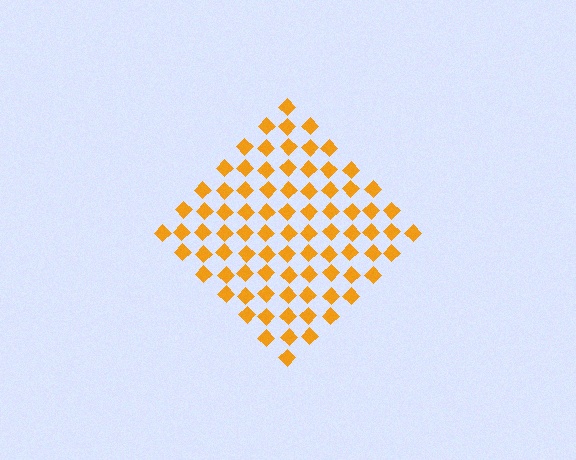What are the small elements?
The small elements are diamonds.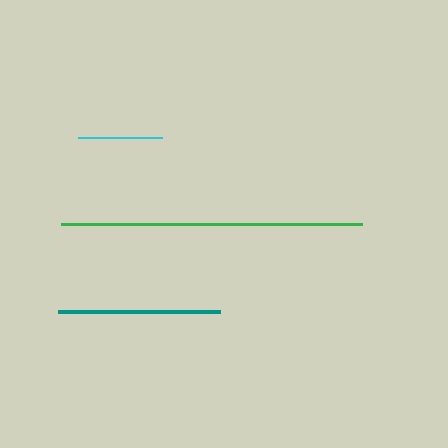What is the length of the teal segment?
The teal segment is approximately 162 pixels long.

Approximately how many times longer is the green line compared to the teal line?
The green line is approximately 1.9 times the length of the teal line.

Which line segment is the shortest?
The cyan line is the shortest at approximately 83 pixels.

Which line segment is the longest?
The green line is the longest at approximately 300 pixels.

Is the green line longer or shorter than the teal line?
The green line is longer than the teal line.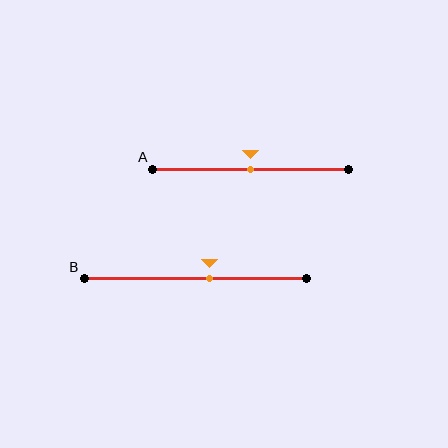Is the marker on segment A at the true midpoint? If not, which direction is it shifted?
Yes, the marker on segment A is at the true midpoint.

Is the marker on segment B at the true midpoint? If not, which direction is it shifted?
No, the marker on segment B is shifted to the right by about 6% of the segment length.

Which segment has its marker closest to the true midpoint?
Segment A has its marker closest to the true midpoint.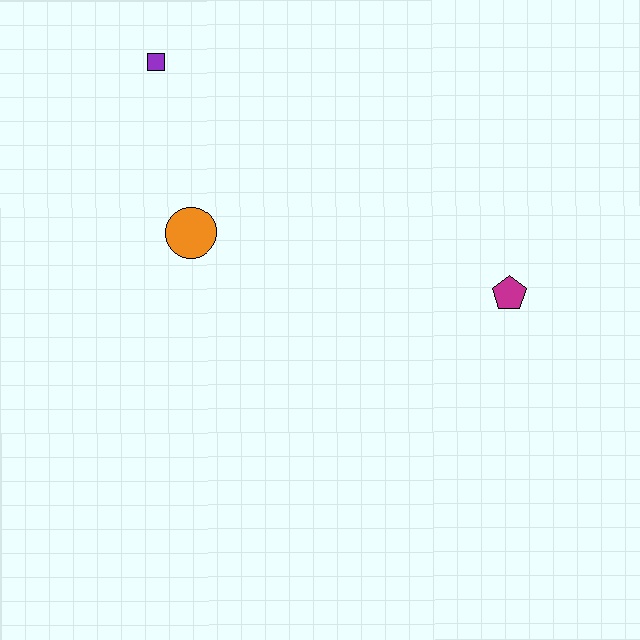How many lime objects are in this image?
There are no lime objects.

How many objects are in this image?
There are 3 objects.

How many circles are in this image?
There is 1 circle.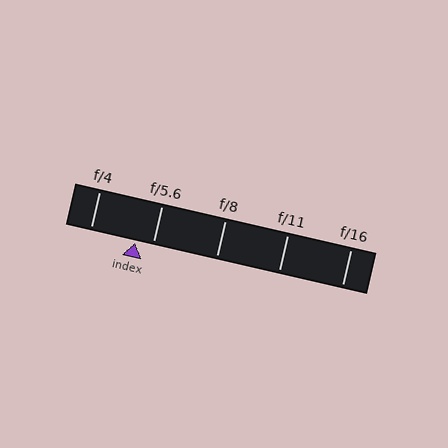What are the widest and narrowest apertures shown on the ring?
The widest aperture shown is f/4 and the narrowest is f/16.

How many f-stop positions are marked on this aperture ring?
There are 5 f-stop positions marked.